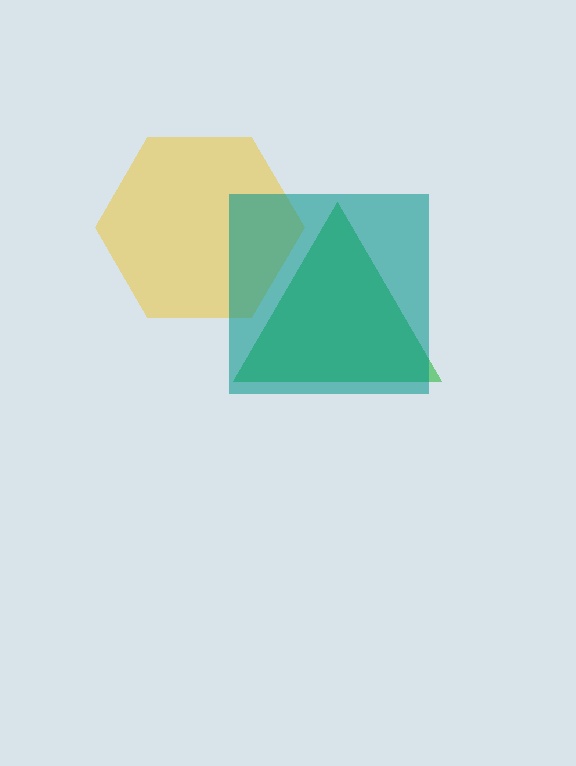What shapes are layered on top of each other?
The layered shapes are: a yellow hexagon, a green triangle, a teal square.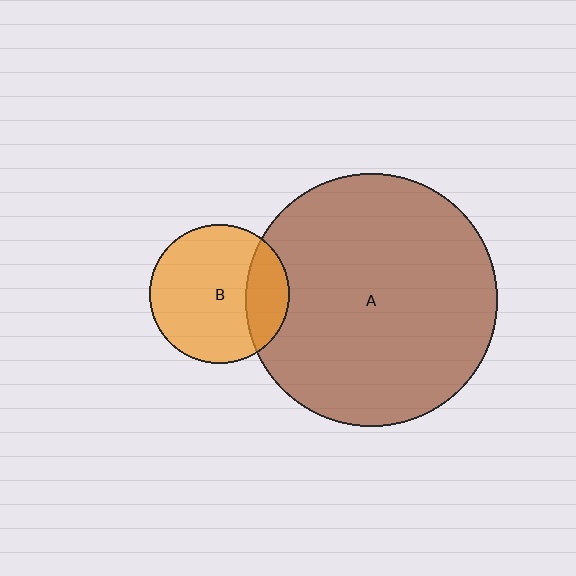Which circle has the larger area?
Circle A (brown).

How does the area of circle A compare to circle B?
Approximately 3.3 times.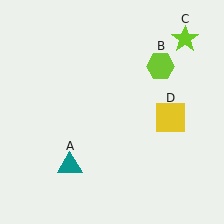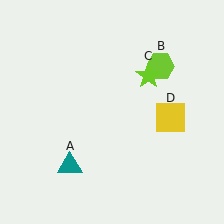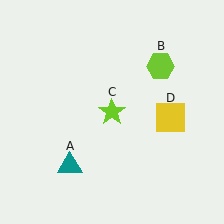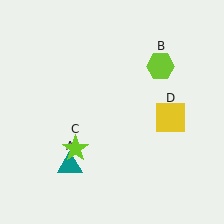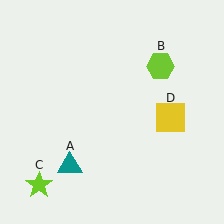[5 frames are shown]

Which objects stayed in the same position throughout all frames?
Teal triangle (object A) and lime hexagon (object B) and yellow square (object D) remained stationary.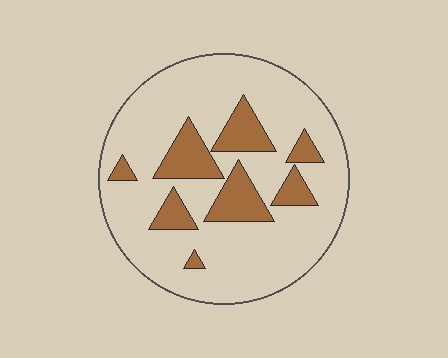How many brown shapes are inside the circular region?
8.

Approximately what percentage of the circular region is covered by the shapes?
Approximately 20%.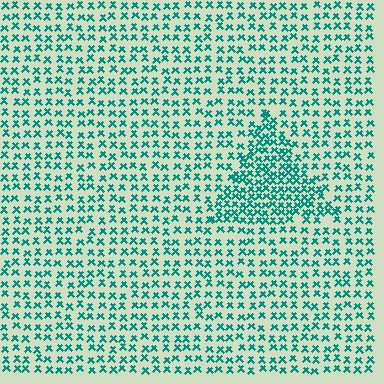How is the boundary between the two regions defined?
The boundary is defined by a change in element density (approximately 1.9x ratio). All elements are the same color, size, and shape.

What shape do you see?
I see a triangle.